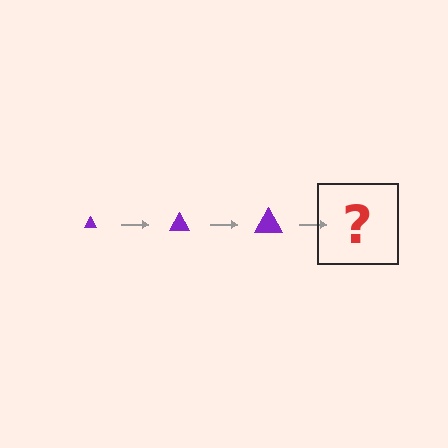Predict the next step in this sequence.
The next step is a purple triangle, larger than the previous one.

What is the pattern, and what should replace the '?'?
The pattern is that the triangle gets progressively larger each step. The '?' should be a purple triangle, larger than the previous one.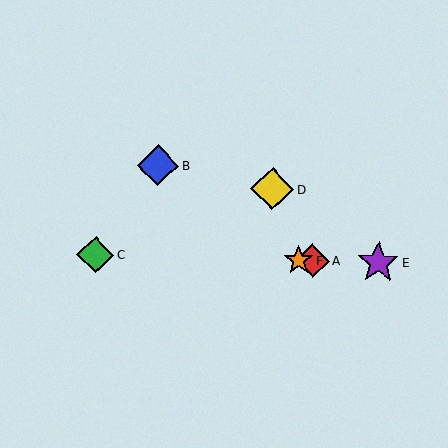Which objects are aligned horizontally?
Objects A, C, E, F are aligned horizontally.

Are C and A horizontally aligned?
Yes, both are at y≈255.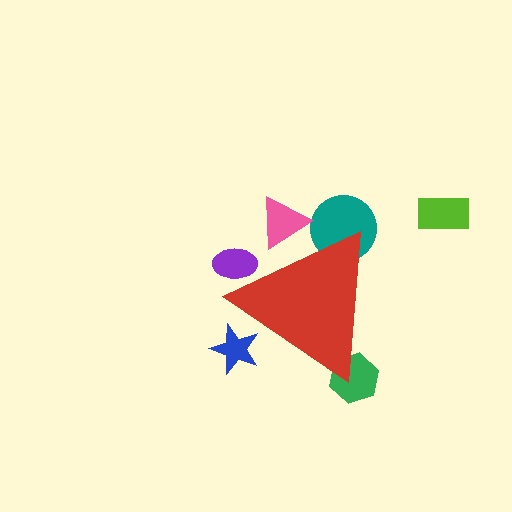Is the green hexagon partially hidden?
Yes, the green hexagon is partially hidden behind the red triangle.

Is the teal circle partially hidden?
Yes, the teal circle is partially hidden behind the red triangle.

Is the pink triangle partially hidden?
Yes, the pink triangle is partially hidden behind the red triangle.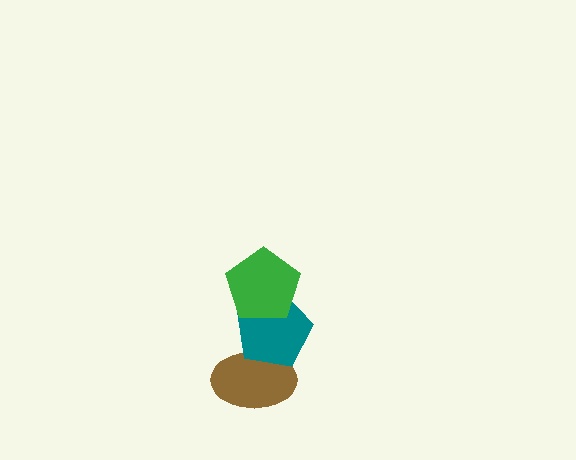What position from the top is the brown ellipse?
The brown ellipse is 3rd from the top.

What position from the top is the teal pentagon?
The teal pentagon is 2nd from the top.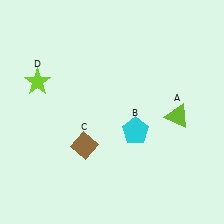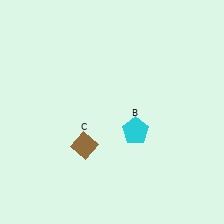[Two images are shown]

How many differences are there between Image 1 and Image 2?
There are 2 differences between the two images.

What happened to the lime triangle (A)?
The lime triangle (A) was removed in Image 2. It was in the bottom-right area of Image 1.